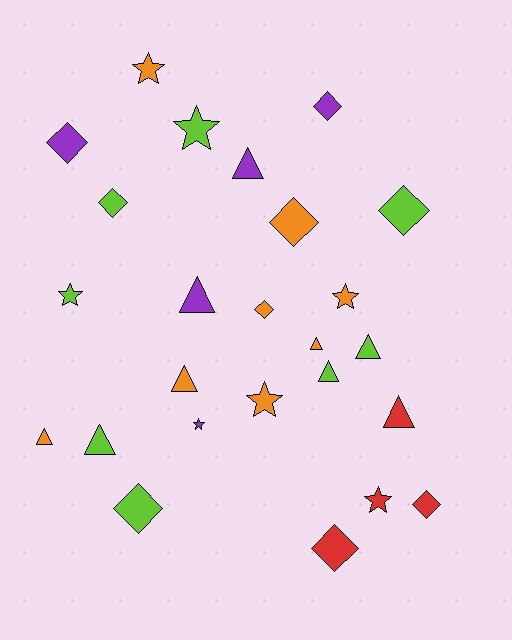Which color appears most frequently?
Lime, with 8 objects.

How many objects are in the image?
There are 25 objects.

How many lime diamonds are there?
There are 3 lime diamonds.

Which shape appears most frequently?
Triangle, with 9 objects.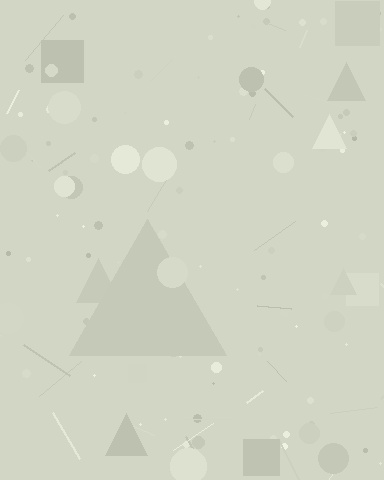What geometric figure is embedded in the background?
A triangle is embedded in the background.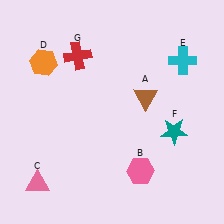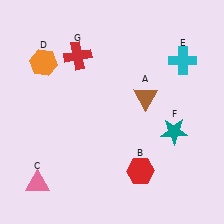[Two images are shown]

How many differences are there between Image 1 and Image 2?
There is 1 difference between the two images.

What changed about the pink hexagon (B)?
In Image 1, B is pink. In Image 2, it changed to red.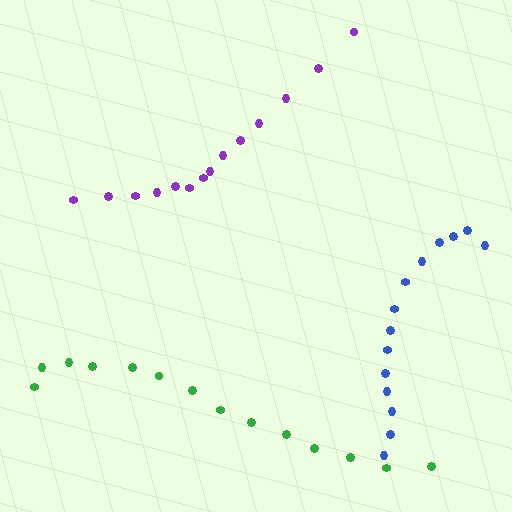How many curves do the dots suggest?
There are 3 distinct paths.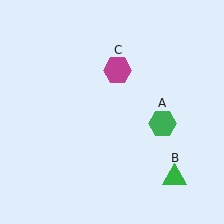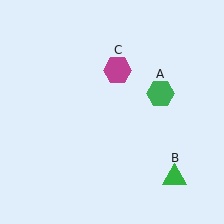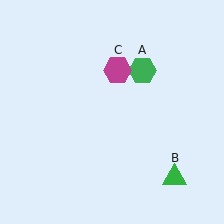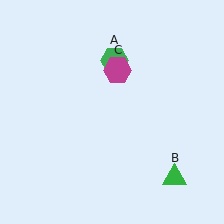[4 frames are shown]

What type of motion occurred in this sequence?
The green hexagon (object A) rotated counterclockwise around the center of the scene.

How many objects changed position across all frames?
1 object changed position: green hexagon (object A).